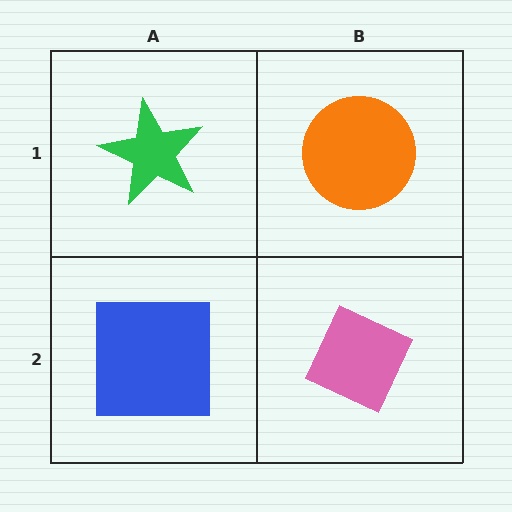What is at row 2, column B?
A pink diamond.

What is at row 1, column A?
A green star.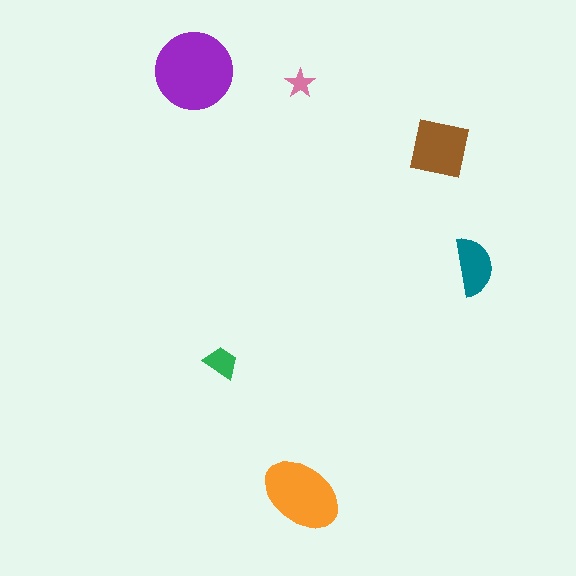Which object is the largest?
The purple circle.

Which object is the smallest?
The pink star.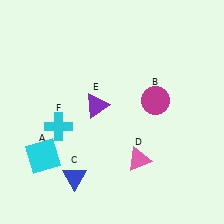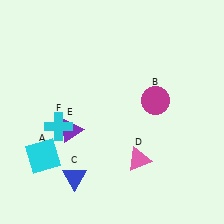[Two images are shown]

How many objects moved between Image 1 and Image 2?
1 object moved between the two images.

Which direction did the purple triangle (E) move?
The purple triangle (E) moved left.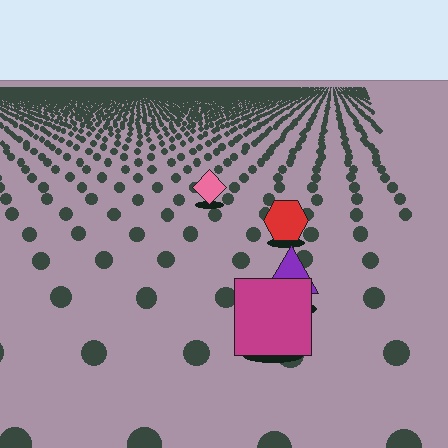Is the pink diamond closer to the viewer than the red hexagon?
No. The red hexagon is closer — you can tell from the texture gradient: the ground texture is coarser near it.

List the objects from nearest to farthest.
From nearest to farthest: the magenta square, the purple triangle, the red hexagon, the pink diamond.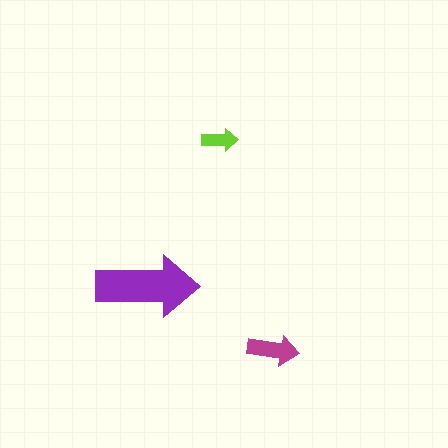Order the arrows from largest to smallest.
the purple one, the magenta one, the lime one.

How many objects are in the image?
There are 3 objects in the image.